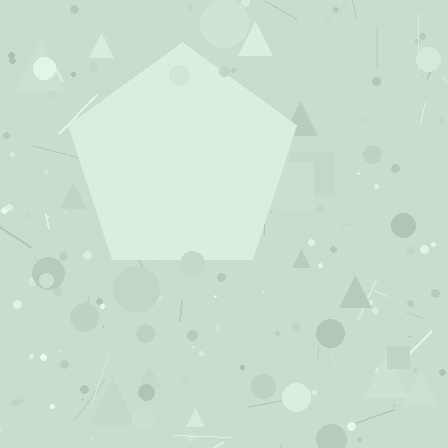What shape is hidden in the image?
A pentagon is hidden in the image.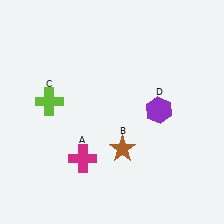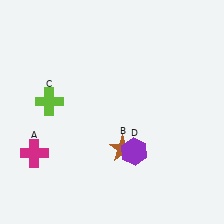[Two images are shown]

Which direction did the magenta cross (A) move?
The magenta cross (A) moved left.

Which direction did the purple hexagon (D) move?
The purple hexagon (D) moved down.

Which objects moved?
The objects that moved are: the magenta cross (A), the purple hexagon (D).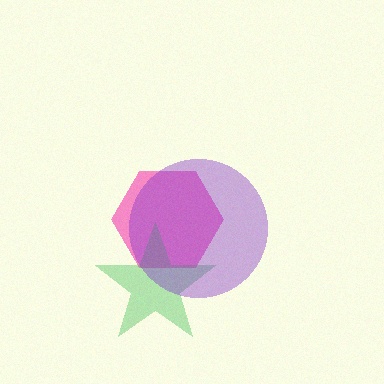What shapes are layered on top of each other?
The layered shapes are: a pink hexagon, a green star, a purple circle.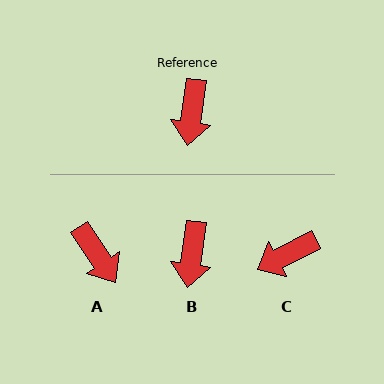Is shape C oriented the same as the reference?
No, it is off by about 54 degrees.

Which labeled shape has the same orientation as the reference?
B.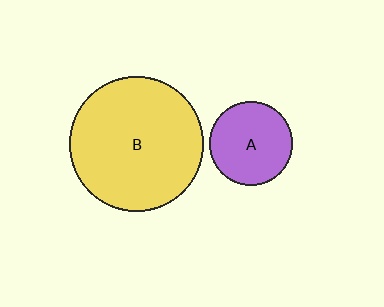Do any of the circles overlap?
No, none of the circles overlap.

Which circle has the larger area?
Circle B (yellow).